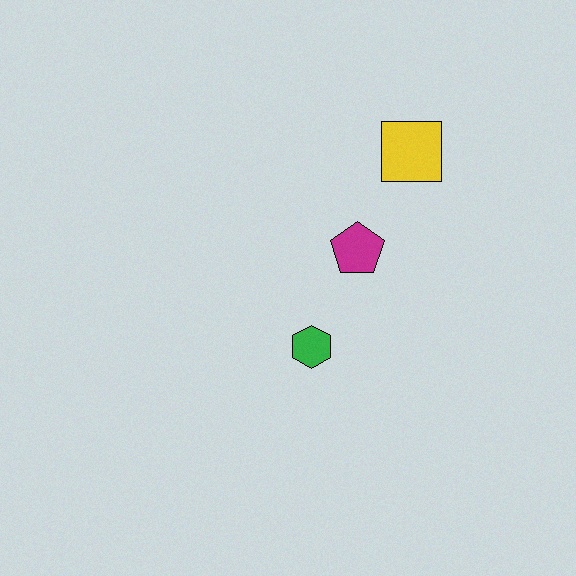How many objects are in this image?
There are 3 objects.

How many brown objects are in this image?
There are no brown objects.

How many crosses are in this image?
There are no crosses.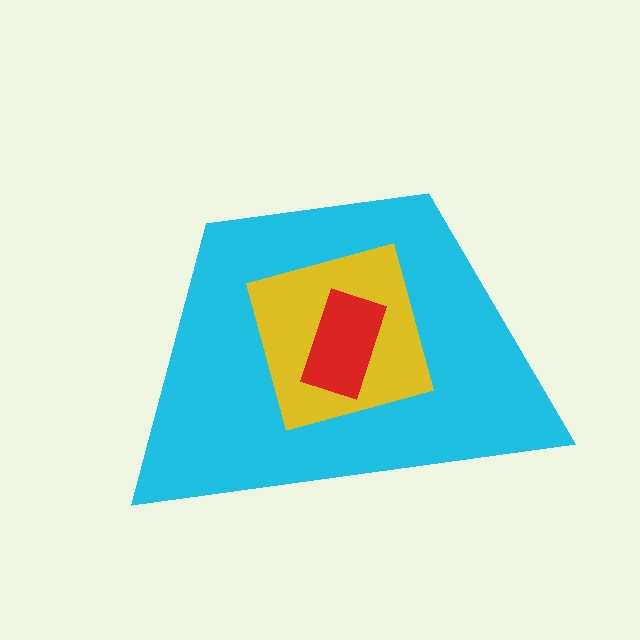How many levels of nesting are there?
3.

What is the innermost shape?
The red rectangle.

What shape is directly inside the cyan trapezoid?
The yellow diamond.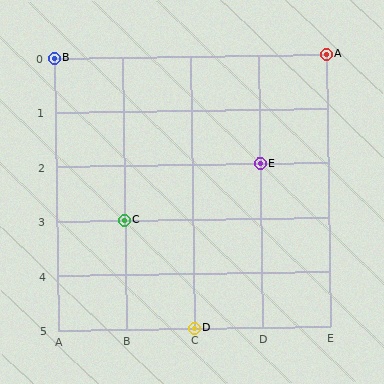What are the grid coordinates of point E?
Point E is at grid coordinates (D, 2).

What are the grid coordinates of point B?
Point B is at grid coordinates (A, 0).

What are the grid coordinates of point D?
Point D is at grid coordinates (C, 5).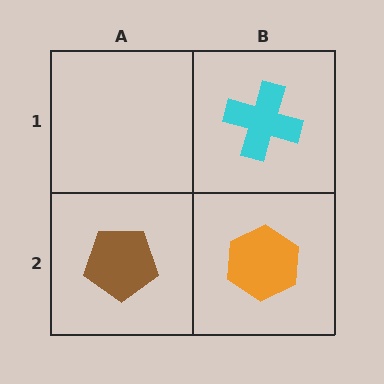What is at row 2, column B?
An orange hexagon.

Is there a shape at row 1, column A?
No, that cell is empty.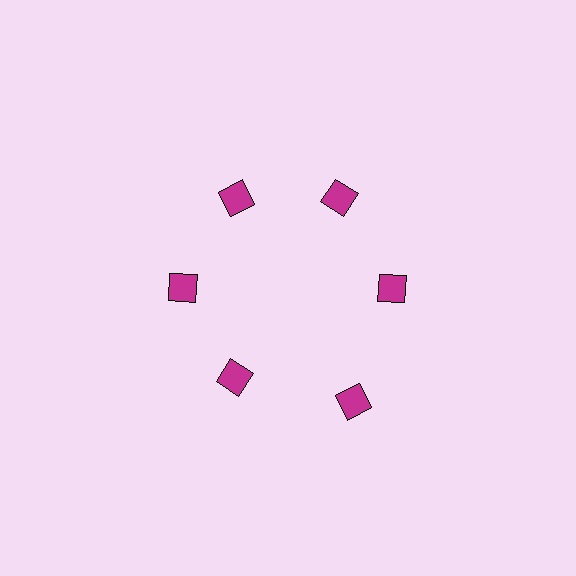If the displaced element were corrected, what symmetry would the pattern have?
It would have 6-fold rotational symmetry — the pattern would map onto itself every 60 degrees.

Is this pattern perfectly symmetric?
No. The 6 magenta squares are arranged in a ring, but one element near the 5 o'clock position is pushed outward from the center, breaking the 6-fold rotational symmetry.